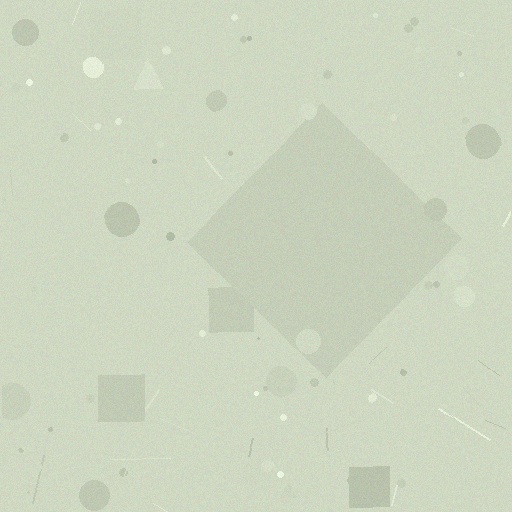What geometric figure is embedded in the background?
A diamond is embedded in the background.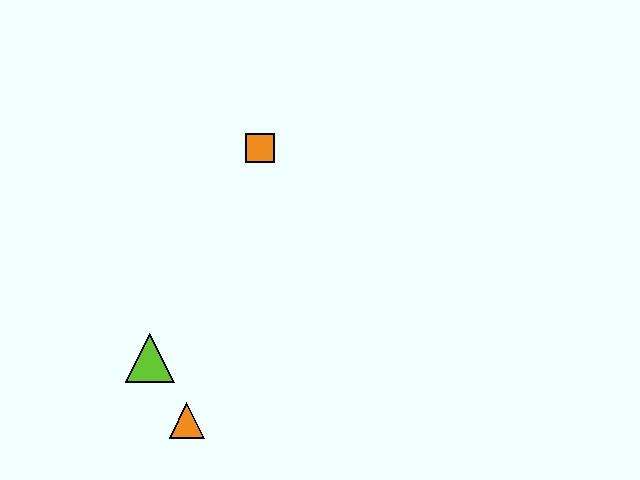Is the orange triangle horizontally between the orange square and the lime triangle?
Yes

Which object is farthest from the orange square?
The orange triangle is farthest from the orange square.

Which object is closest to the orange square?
The lime triangle is closest to the orange square.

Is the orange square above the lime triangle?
Yes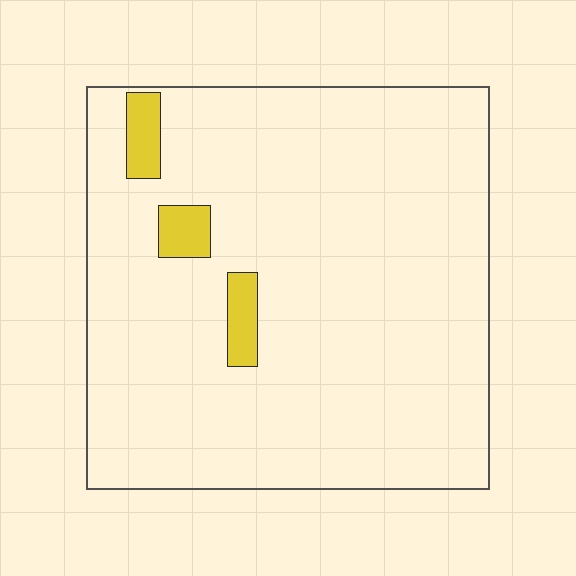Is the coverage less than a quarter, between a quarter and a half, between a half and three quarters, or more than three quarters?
Less than a quarter.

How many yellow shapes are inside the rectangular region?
3.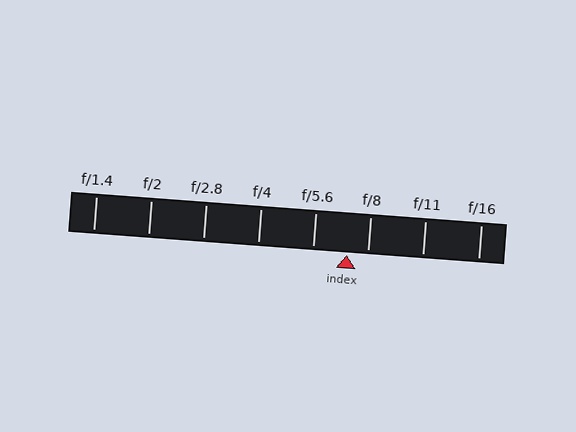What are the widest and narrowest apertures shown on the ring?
The widest aperture shown is f/1.4 and the narrowest is f/16.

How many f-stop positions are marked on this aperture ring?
There are 8 f-stop positions marked.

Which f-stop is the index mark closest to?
The index mark is closest to f/8.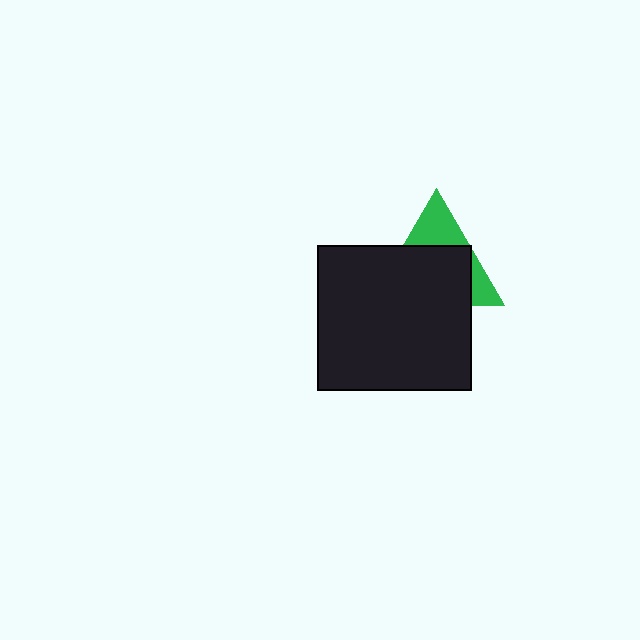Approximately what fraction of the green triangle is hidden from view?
Roughly 64% of the green triangle is hidden behind the black rectangle.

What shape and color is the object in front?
The object in front is a black rectangle.